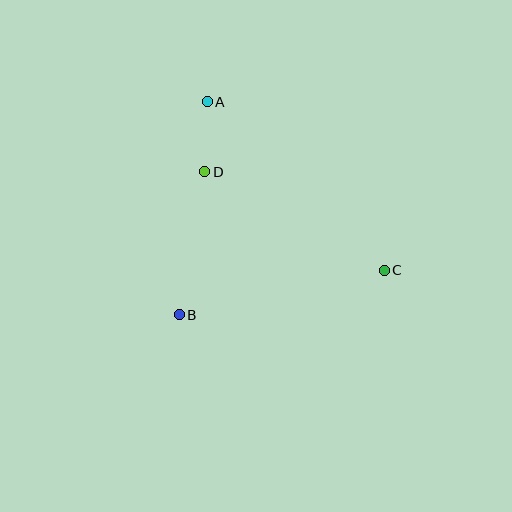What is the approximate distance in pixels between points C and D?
The distance between C and D is approximately 205 pixels.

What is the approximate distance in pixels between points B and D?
The distance between B and D is approximately 145 pixels.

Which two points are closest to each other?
Points A and D are closest to each other.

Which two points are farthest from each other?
Points A and C are farthest from each other.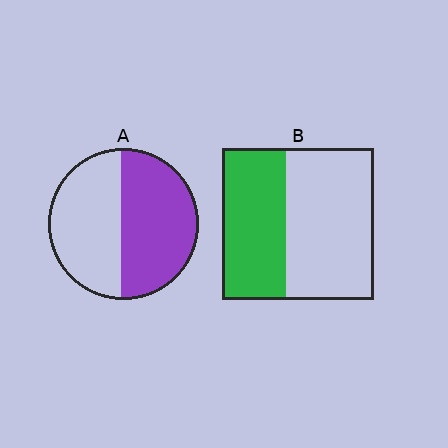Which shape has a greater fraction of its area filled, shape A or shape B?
Shape A.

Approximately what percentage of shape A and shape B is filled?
A is approximately 50% and B is approximately 40%.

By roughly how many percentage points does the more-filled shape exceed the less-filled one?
By roughly 10 percentage points (A over B).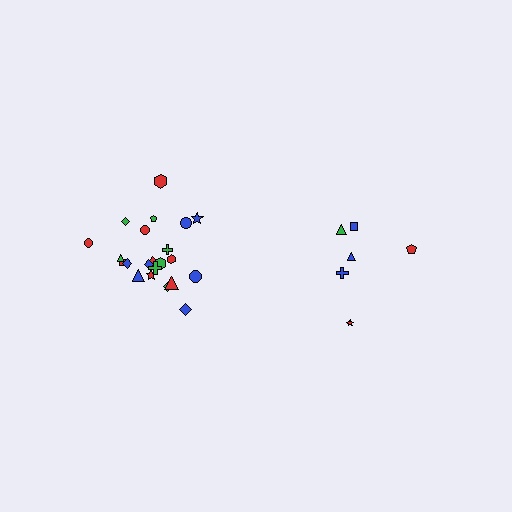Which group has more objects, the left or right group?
The left group.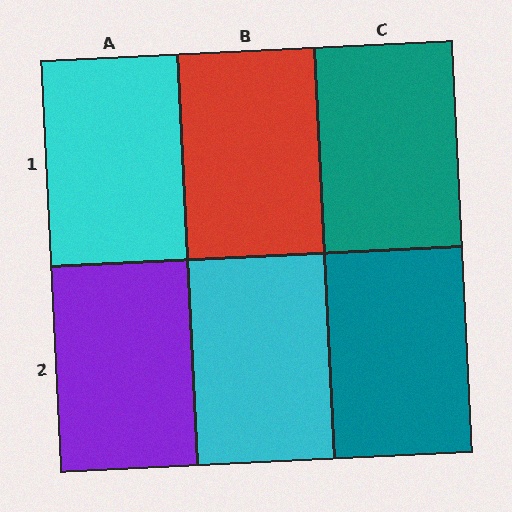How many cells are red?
1 cell is red.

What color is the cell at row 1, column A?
Cyan.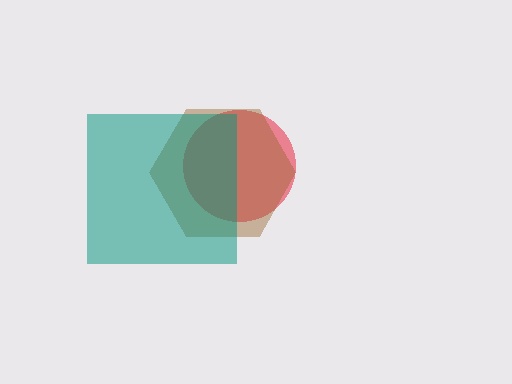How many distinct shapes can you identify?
There are 3 distinct shapes: a red circle, a brown hexagon, a teal square.